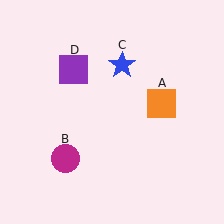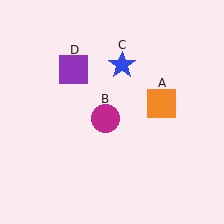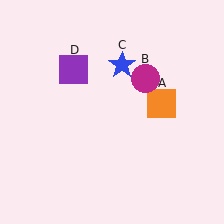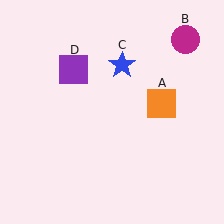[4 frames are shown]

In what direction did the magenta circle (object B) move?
The magenta circle (object B) moved up and to the right.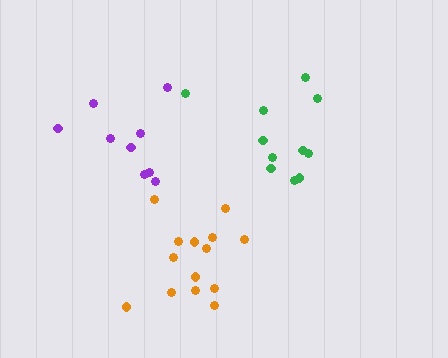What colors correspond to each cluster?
The clusters are colored: green, purple, orange.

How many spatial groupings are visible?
There are 3 spatial groupings.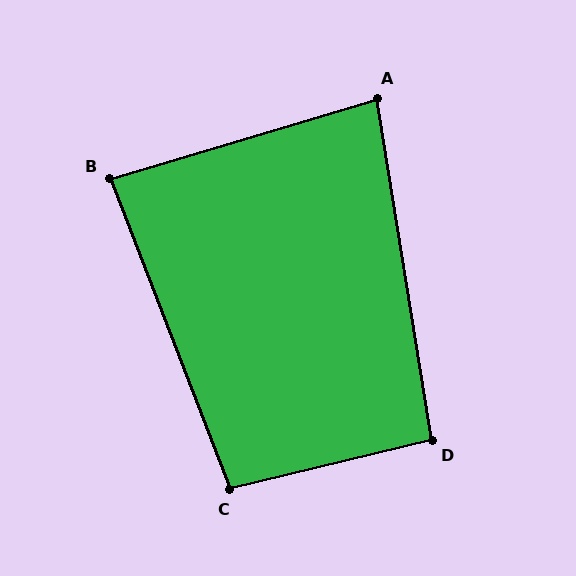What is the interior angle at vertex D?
Approximately 95 degrees (approximately right).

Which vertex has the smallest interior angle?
A, at approximately 83 degrees.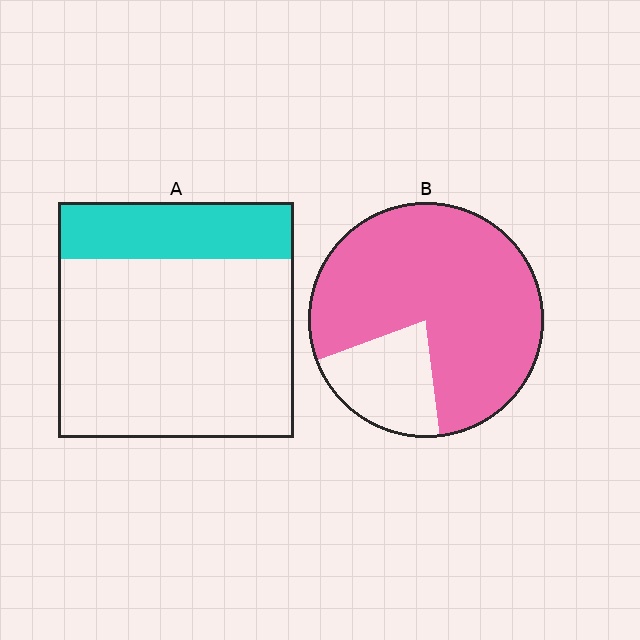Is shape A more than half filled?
No.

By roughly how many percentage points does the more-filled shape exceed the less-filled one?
By roughly 55 percentage points (B over A).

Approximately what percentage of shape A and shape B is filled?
A is approximately 25% and B is approximately 80%.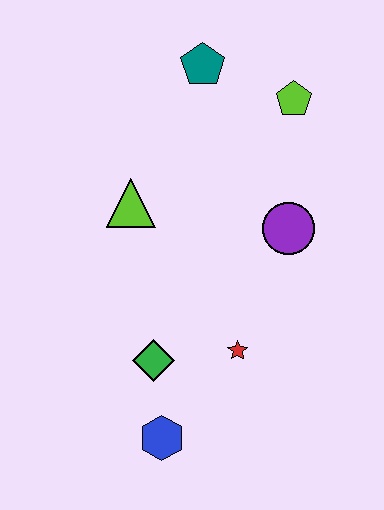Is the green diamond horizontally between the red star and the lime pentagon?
No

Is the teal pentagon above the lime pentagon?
Yes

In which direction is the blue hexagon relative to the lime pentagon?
The blue hexagon is below the lime pentagon.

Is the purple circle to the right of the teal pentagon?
Yes